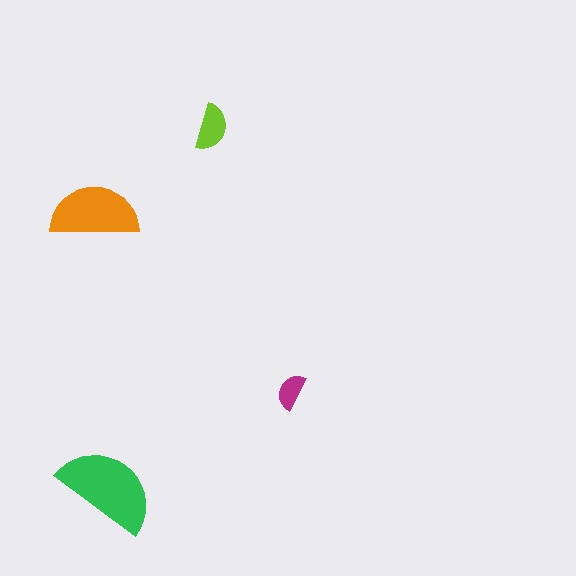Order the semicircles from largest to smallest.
the green one, the orange one, the lime one, the magenta one.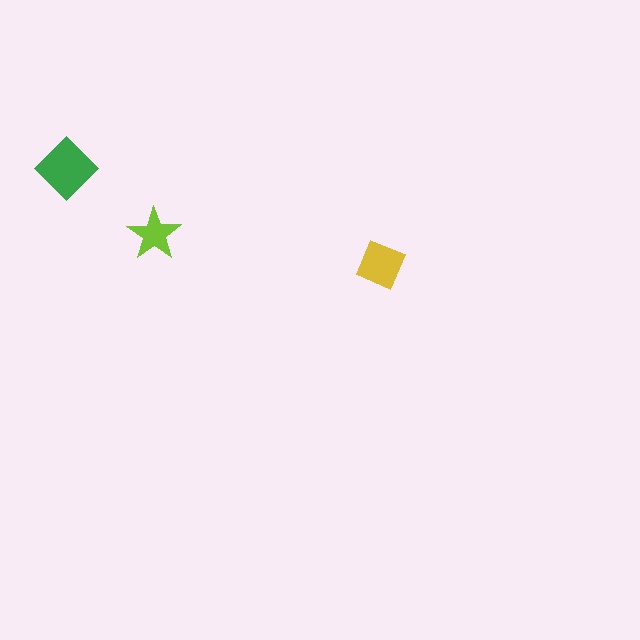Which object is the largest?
The green diamond.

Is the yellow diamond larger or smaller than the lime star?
Larger.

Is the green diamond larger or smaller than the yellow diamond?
Larger.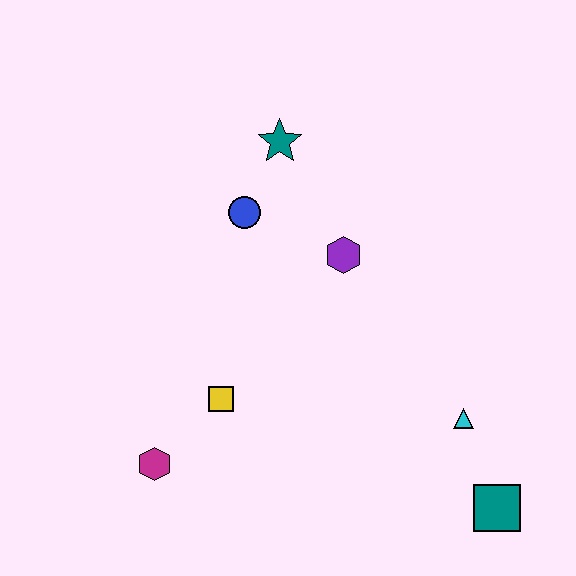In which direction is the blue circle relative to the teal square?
The blue circle is above the teal square.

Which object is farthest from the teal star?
The teal square is farthest from the teal star.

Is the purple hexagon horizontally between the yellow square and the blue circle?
No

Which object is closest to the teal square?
The cyan triangle is closest to the teal square.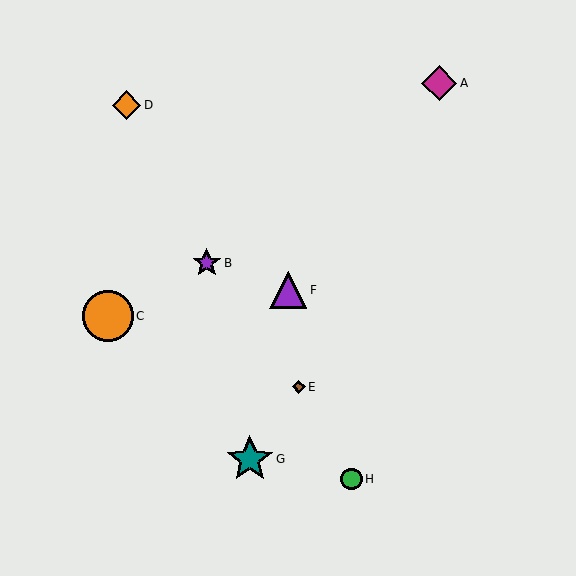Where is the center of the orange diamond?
The center of the orange diamond is at (127, 105).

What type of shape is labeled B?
Shape B is a purple star.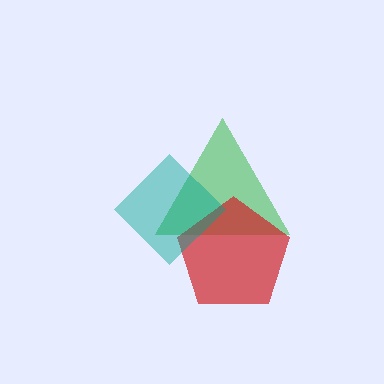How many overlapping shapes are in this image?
There are 3 overlapping shapes in the image.